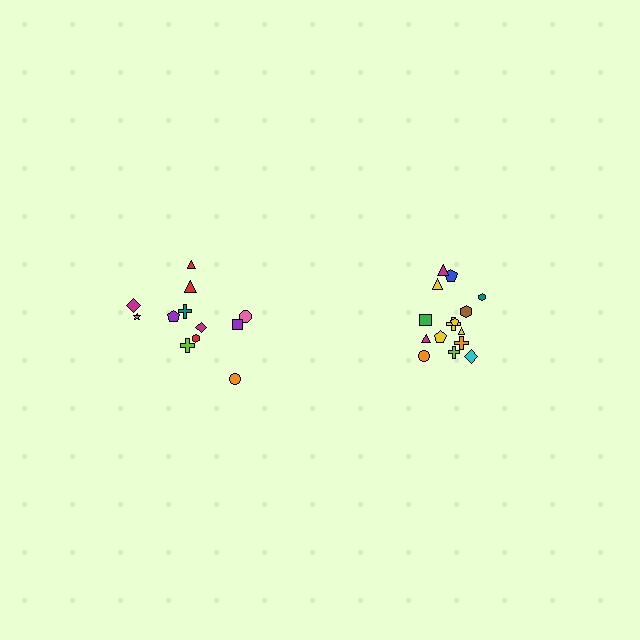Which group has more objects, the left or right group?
The right group.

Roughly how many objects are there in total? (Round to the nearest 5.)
Roughly 25 objects in total.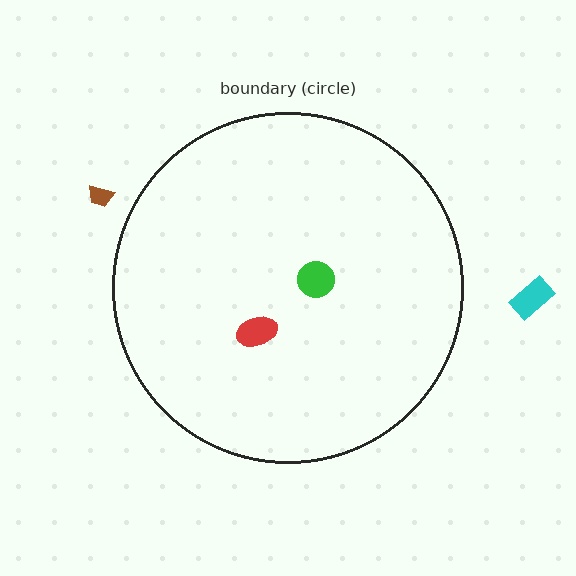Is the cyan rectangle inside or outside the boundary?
Outside.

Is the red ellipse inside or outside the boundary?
Inside.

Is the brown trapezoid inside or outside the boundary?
Outside.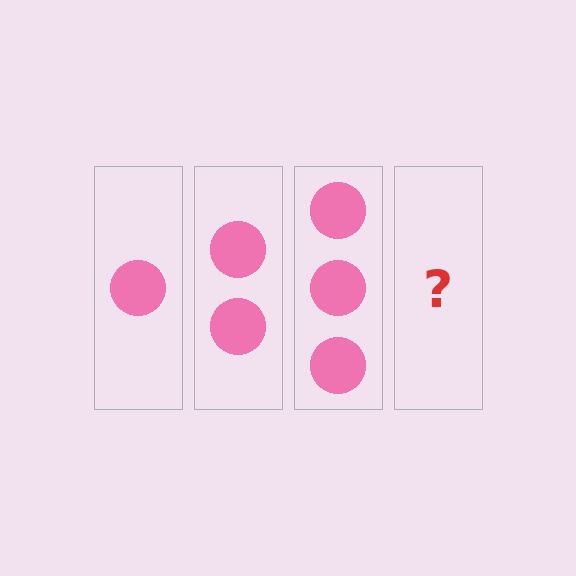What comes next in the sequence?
The next element should be 4 circles.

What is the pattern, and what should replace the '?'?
The pattern is that each step adds one more circle. The '?' should be 4 circles.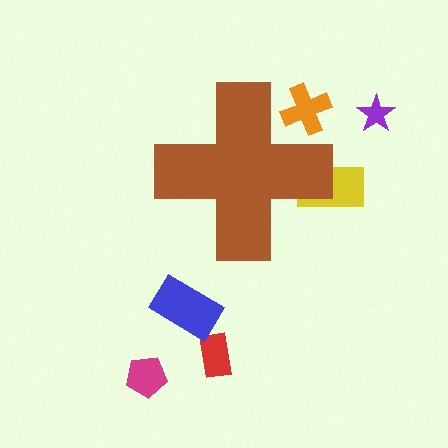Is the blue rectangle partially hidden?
No, the blue rectangle is fully visible.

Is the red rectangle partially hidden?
No, the red rectangle is fully visible.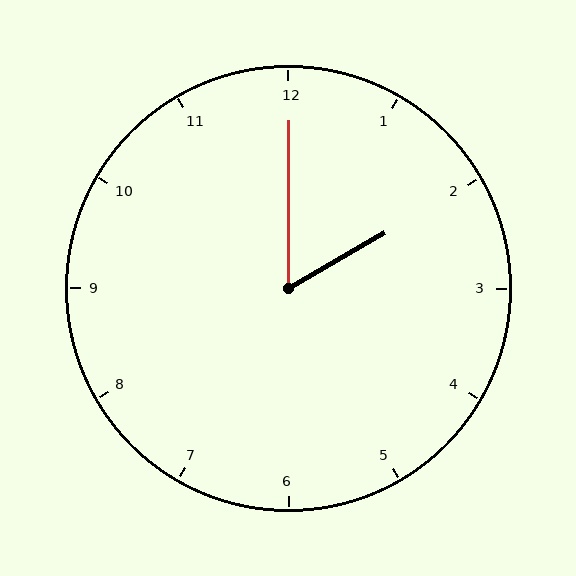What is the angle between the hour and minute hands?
Approximately 60 degrees.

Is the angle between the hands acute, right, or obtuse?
It is acute.